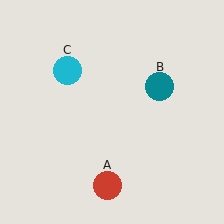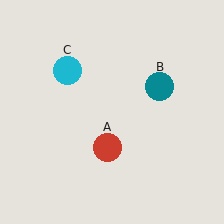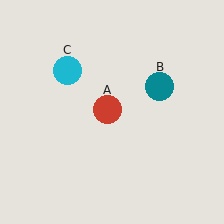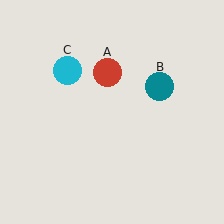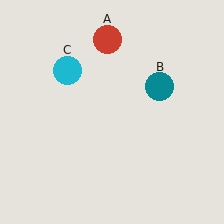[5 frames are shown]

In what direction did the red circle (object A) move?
The red circle (object A) moved up.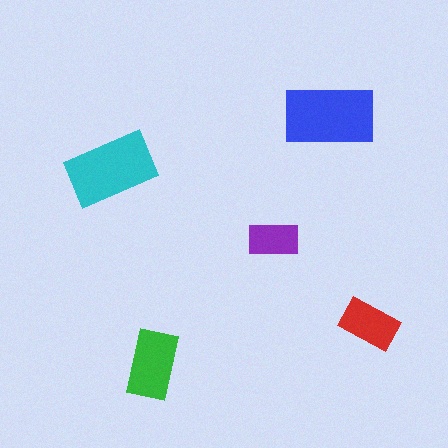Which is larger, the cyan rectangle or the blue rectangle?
The blue one.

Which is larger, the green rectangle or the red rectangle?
The green one.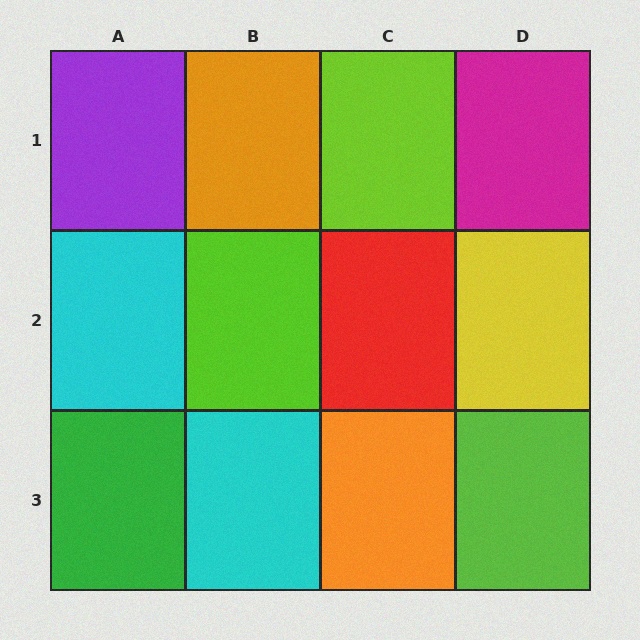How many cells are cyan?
2 cells are cyan.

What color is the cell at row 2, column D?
Yellow.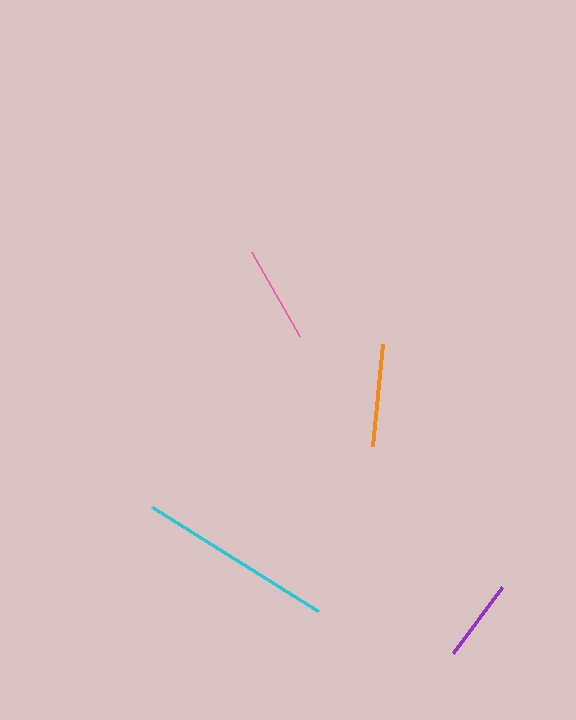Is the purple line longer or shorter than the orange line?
The orange line is longer than the purple line.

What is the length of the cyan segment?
The cyan segment is approximately 196 pixels long.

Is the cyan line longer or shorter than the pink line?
The cyan line is longer than the pink line.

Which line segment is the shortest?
The purple line is the shortest at approximately 82 pixels.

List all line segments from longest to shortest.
From longest to shortest: cyan, orange, pink, purple.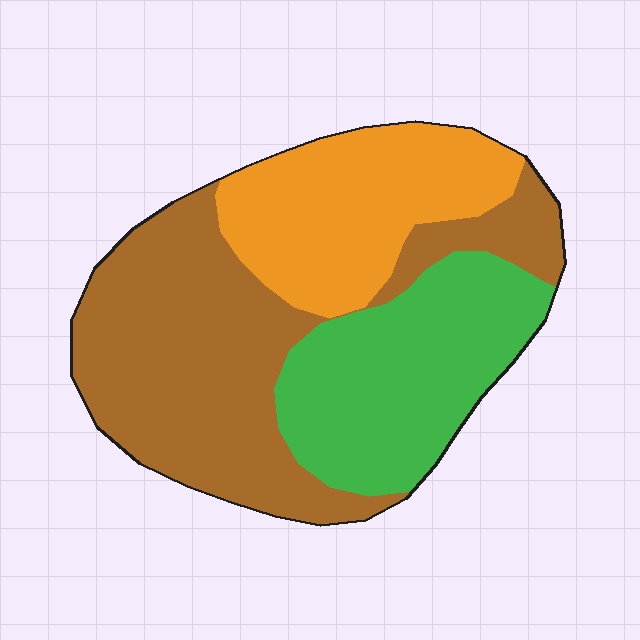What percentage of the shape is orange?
Orange takes up between a sixth and a third of the shape.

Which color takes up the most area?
Brown, at roughly 45%.